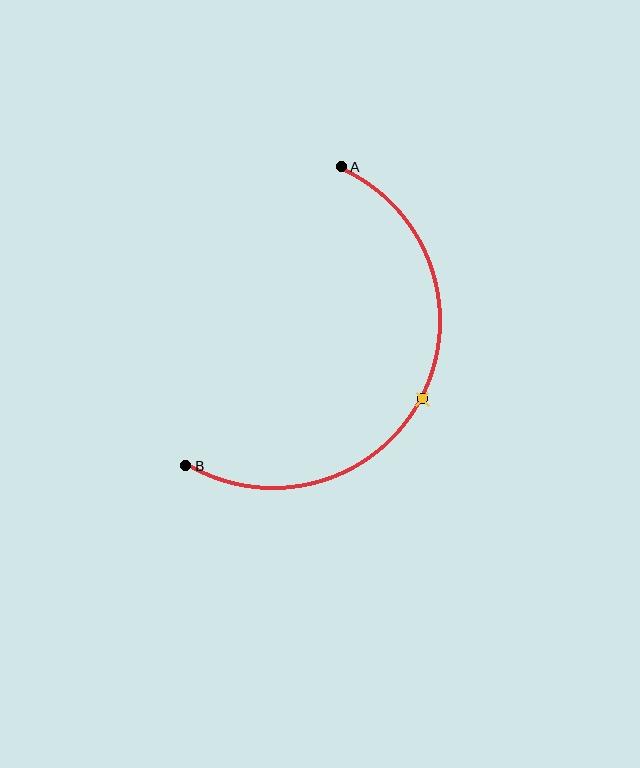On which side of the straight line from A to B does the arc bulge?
The arc bulges to the right of the straight line connecting A and B.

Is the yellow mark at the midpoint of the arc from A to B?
Yes. The yellow mark lies on the arc at equal arc-length from both A and B — it is the arc midpoint.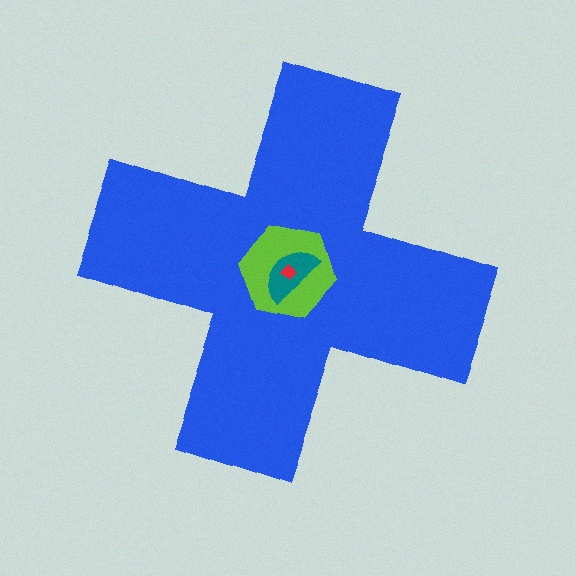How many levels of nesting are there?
4.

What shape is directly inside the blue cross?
The lime hexagon.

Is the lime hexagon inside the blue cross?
Yes.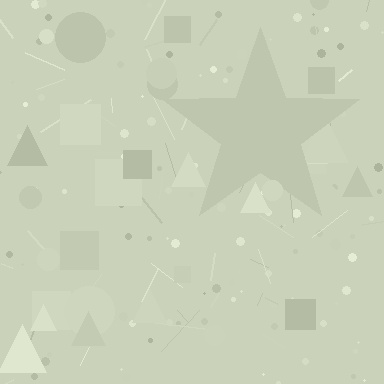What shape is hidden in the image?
A star is hidden in the image.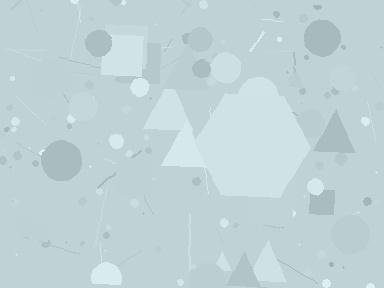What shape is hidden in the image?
A hexagon is hidden in the image.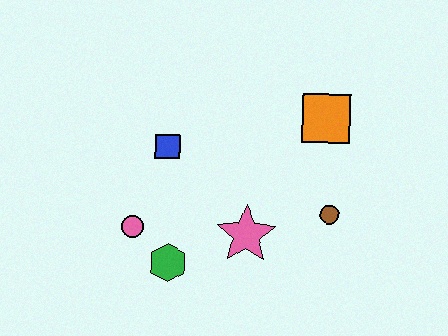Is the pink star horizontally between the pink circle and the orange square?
Yes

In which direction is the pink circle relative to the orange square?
The pink circle is to the left of the orange square.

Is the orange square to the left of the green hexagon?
No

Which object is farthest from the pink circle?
The orange square is farthest from the pink circle.